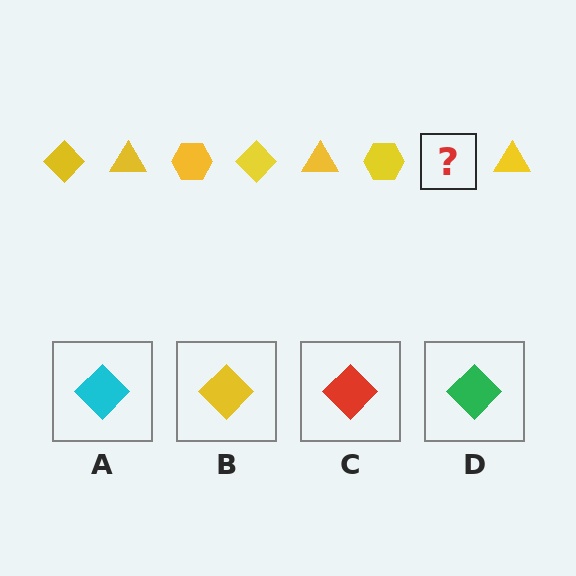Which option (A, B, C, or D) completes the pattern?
B.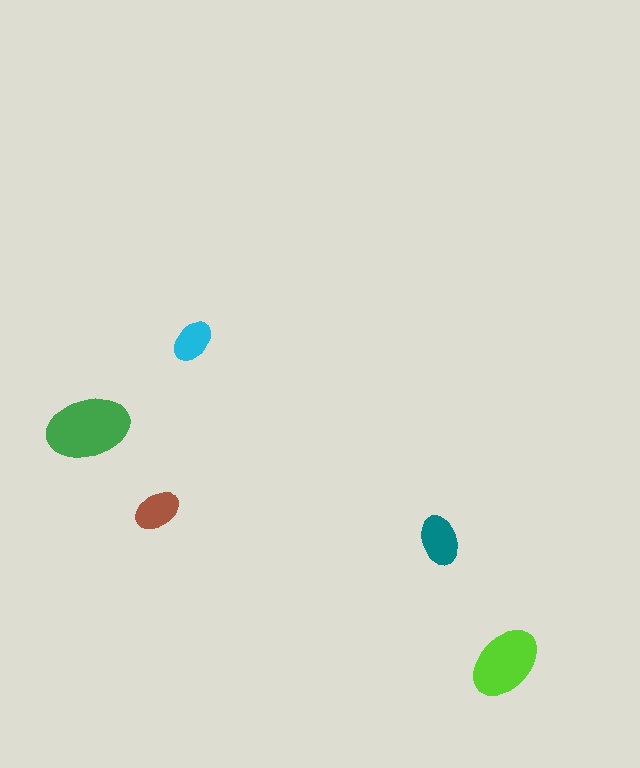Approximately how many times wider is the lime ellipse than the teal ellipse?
About 1.5 times wider.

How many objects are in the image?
There are 5 objects in the image.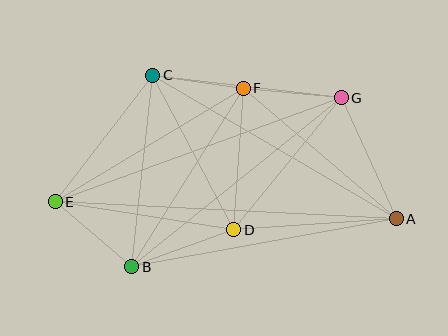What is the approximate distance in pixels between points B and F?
The distance between B and F is approximately 210 pixels.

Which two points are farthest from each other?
Points A and E are farthest from each other.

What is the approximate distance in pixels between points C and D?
The distance between C and D is approximately 174 pixels.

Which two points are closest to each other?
Points C and F are closest to each other.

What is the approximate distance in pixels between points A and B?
The distance between A and B is approximately 269 pixels.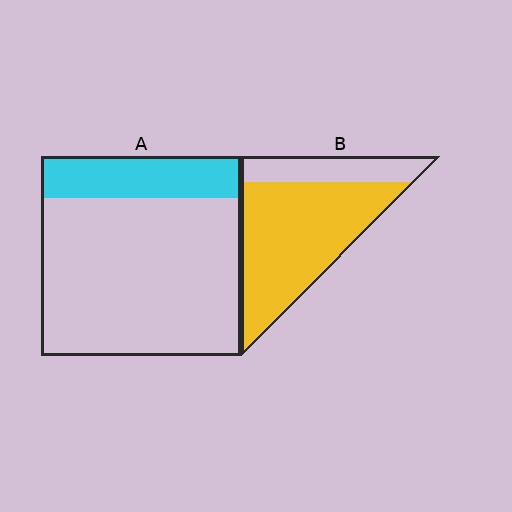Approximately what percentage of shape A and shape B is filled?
A is approximately 20% and B is approximately 75%.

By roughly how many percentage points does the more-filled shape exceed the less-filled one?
By roughly 55 percentage points (B over A).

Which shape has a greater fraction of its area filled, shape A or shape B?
Shape B.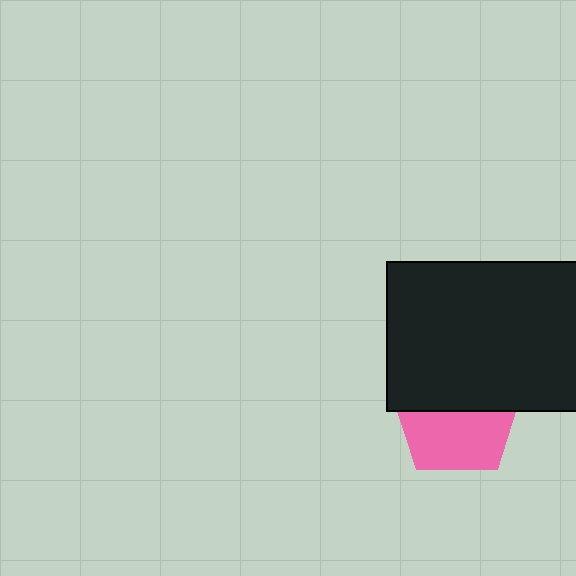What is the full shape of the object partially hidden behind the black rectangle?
The partially hidden object is a pink pentagon.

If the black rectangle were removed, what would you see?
You would see the complete pink pentagon.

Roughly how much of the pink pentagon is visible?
About half of it is visible (roughly 52%).